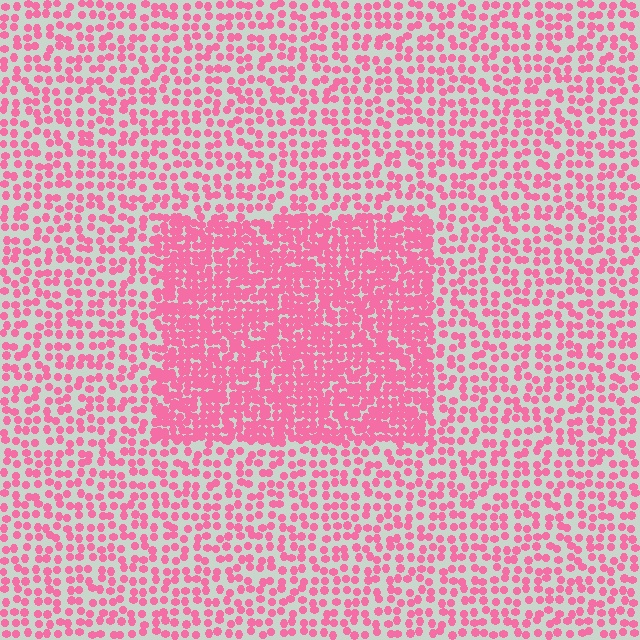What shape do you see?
I see a rectangle.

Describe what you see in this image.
The image contains small pink elements arranged at two different densities. A rectangle-shaped region is visible where the elements are more densely packed than the surrounding area.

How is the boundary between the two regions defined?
The boundary is defined by a change in element density (approximately 2.1x ratio). All elements are the same color, size, and shape.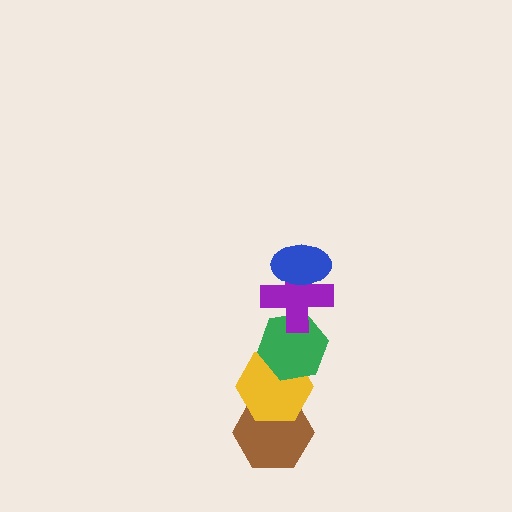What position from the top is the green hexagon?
The green hexagon is 3rd from the top.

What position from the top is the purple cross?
The purple cross is 2nd from the top.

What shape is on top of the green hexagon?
The purple cross is on top of the green hexagon.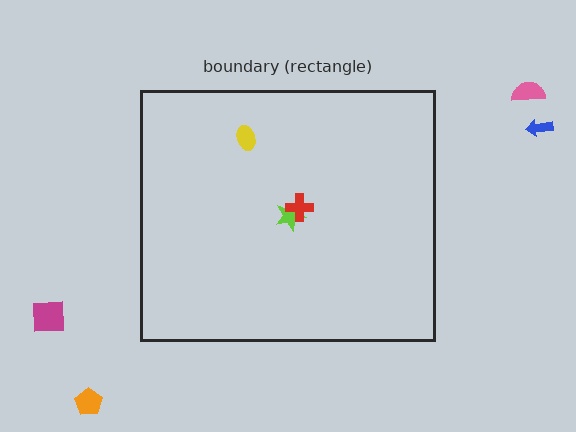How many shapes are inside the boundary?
3 inside, 4 outside.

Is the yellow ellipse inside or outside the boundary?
Inside.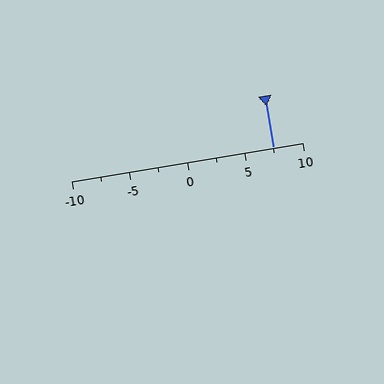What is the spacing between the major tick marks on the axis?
The major ticks are spaced 5 apart.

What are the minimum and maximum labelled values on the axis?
The axis runs from -10 to 10.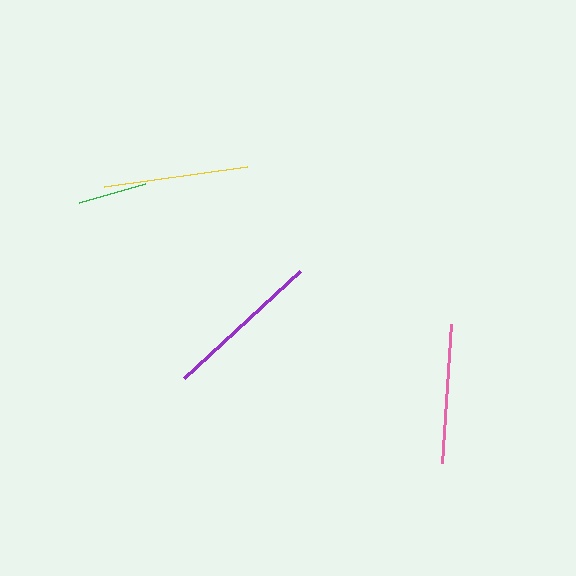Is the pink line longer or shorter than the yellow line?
The yellow line is longer than the pink line.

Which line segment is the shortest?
The green line is the shortest at approximately 69 pixels.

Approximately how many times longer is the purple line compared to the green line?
The purple line is approximately 2.3 times the length of the green line.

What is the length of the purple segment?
The purple segment is approximately 157 pixels long.